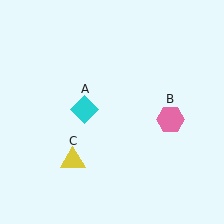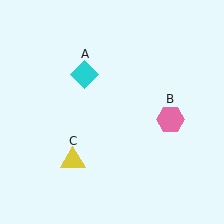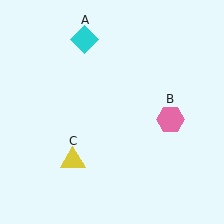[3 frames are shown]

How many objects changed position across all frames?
1 object changed position: cyan diamond (object A).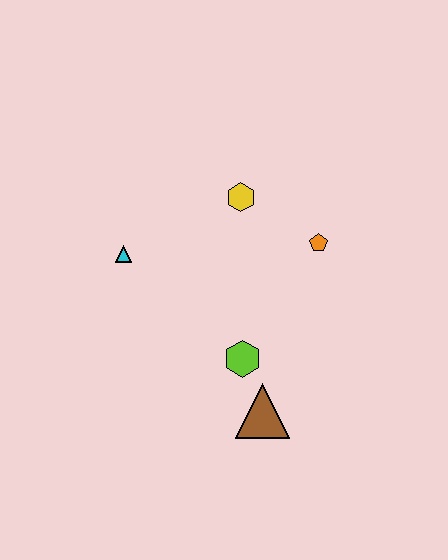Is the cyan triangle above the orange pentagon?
No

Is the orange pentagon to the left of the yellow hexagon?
No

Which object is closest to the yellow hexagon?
The orange pentagon is closest to the yellow hexagon.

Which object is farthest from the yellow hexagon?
The brown triangle is farthest from the yellow hexagon.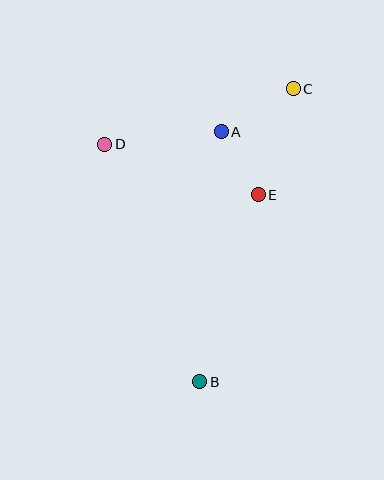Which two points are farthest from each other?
Points B and C are farthest from each other.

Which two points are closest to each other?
Points A and E are closest to each other.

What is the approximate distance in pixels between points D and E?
The distance between D and E is approximately 161 pixels.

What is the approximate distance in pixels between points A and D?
The distance between A and D is approximately 117 pixels.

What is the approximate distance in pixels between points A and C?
The distance between A and C is approximately 84 pixels.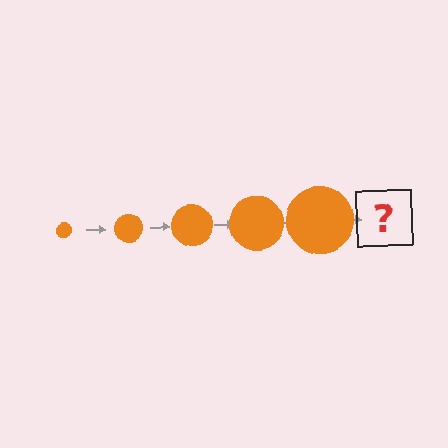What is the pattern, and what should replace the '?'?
The pattern is that the circle gets progressively larger each step. The '?' should be an orange circle, larger than the previous one.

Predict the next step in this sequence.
The next step is an orange circle, larger than the previous one.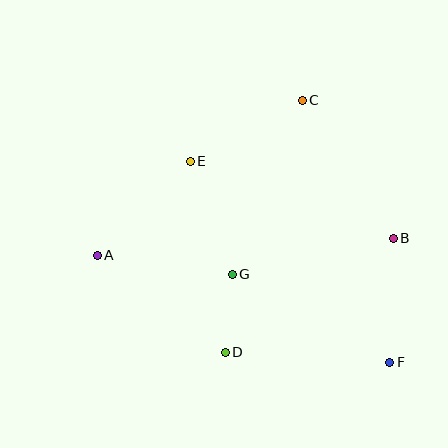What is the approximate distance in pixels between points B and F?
The distance between B and F is approximately 124 pixels.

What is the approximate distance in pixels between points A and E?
The distance between A and E is approximately 132 pixels.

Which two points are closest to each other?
Points D and G are closest to each other.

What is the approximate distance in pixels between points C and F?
The distance between C and F is approximately 276 pixels.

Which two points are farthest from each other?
Points A and F are farthest from each other.